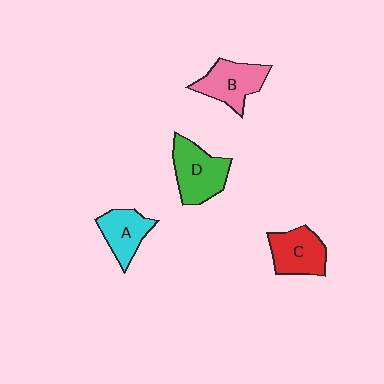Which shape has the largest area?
Shape D (green).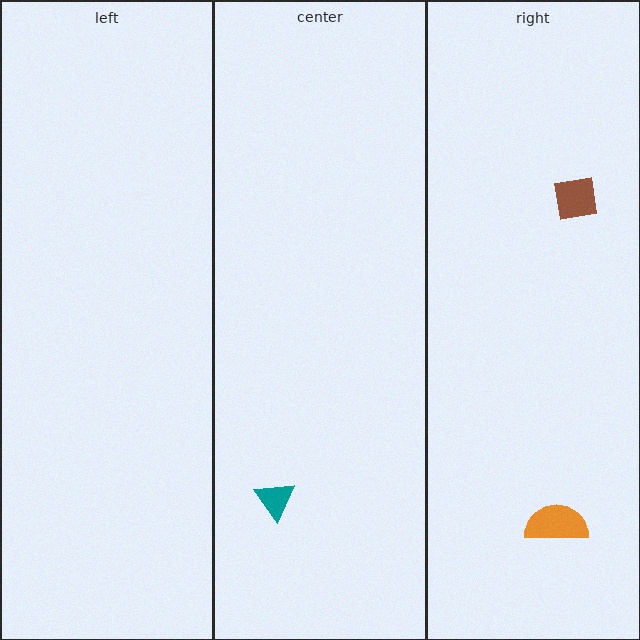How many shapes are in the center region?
1.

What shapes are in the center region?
The teal triangle.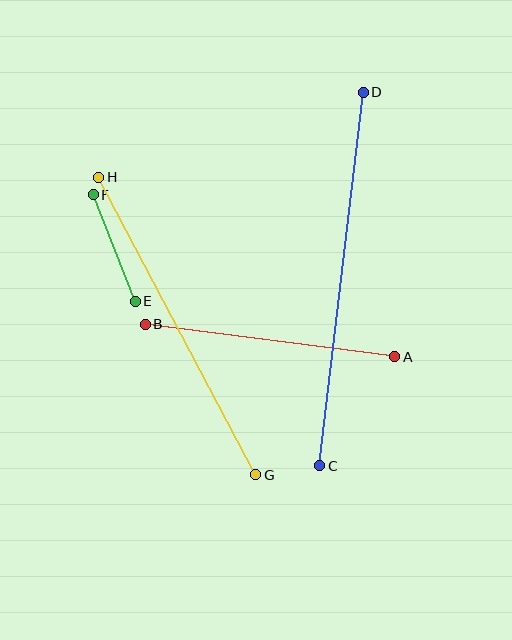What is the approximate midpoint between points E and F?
The midpoint is at approximately (114, 248) pixels.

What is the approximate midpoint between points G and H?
The midpoint is at approximately (177, 326) pixels.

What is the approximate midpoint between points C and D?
The midpoint is at approximately (341, 279) pixels.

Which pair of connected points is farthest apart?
Points C and D are farthest apart.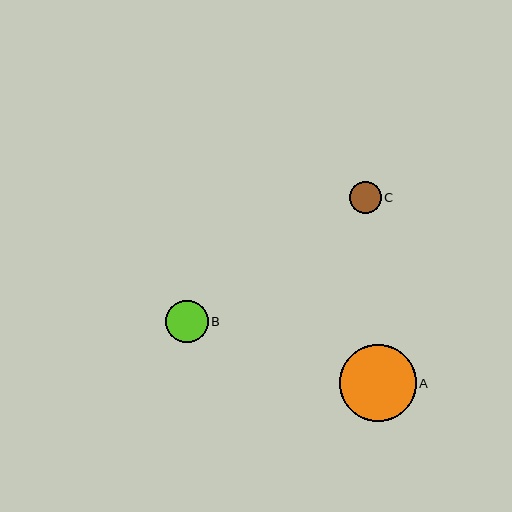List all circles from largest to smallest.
From largest to smallest: A, B, C.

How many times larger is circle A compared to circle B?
Circle A is approximately 1.8 times the size of circle B.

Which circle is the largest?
Circle A is the largest with a size of approximately 77 pixels.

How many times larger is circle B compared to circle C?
Circle B is approximately 1.3 times the size of circle C.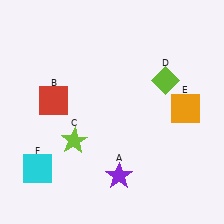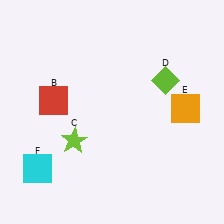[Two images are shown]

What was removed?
The purple star (A) was removed in Image 2.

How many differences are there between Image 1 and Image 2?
There is 1 difference between the two images.